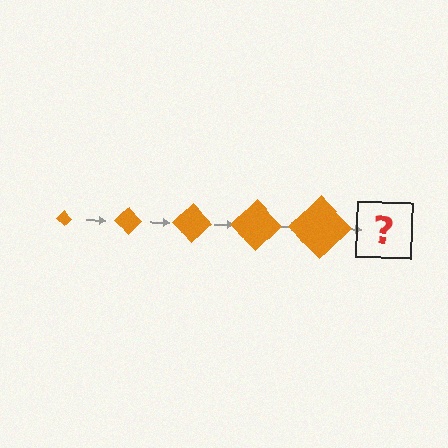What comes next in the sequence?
The next element should be an orange diamond, larger than the previous one.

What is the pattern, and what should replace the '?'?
The pattern is that the diamond gets progressively larger each step. The '?' should be an orange diamond, larger than the previous one.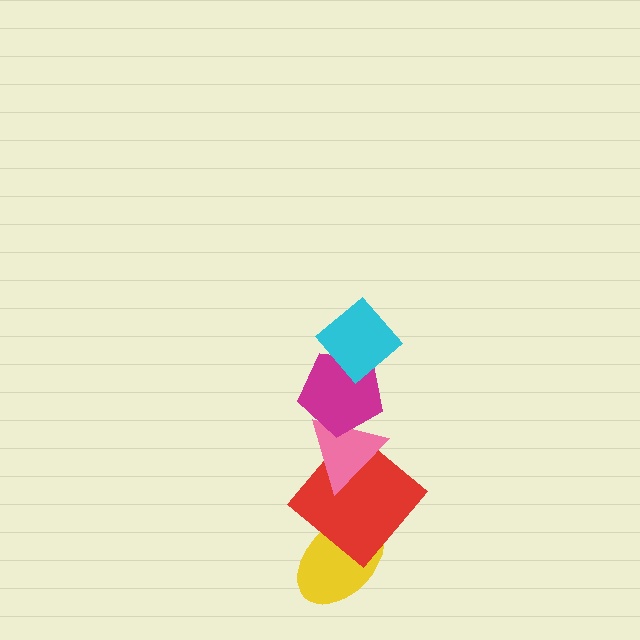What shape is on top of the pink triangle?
The magenta pentagon is on top of the pink triangle.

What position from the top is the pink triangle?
The pink triangle is 3rd from the top.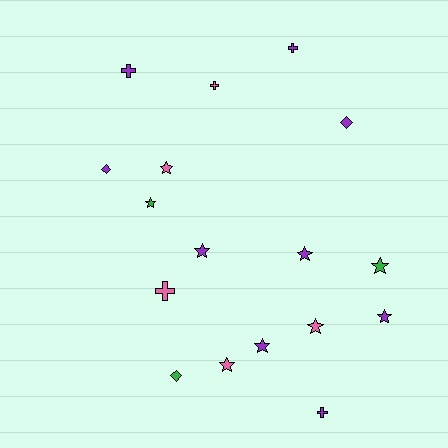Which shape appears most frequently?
Star, with 9 objects.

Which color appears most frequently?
Purple, with 9 objects.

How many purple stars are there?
There are 4 purple stars.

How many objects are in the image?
There are 17 objects.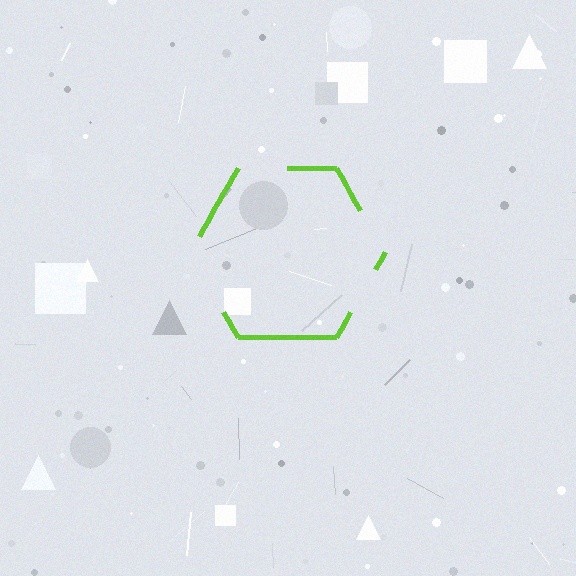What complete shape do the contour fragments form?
The contour fragments form a hexagon.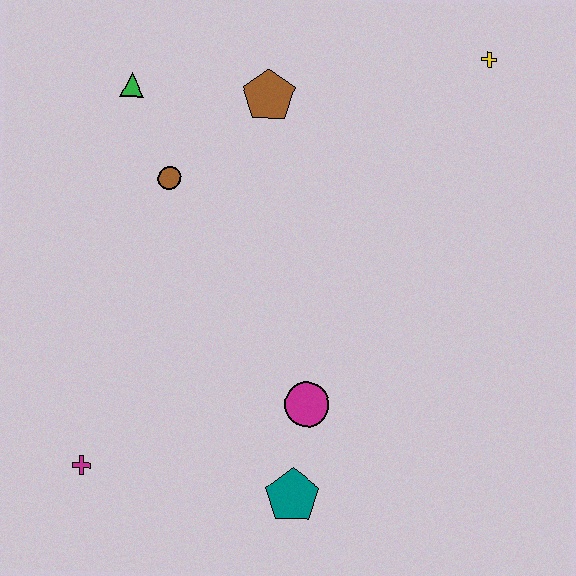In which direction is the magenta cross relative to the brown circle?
The magenta cross is below the brown circle.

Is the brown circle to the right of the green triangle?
Yes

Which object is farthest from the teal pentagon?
The yellow cross is farthest from the teal pentagon.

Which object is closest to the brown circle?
The green triangle is closest to the brown circle.